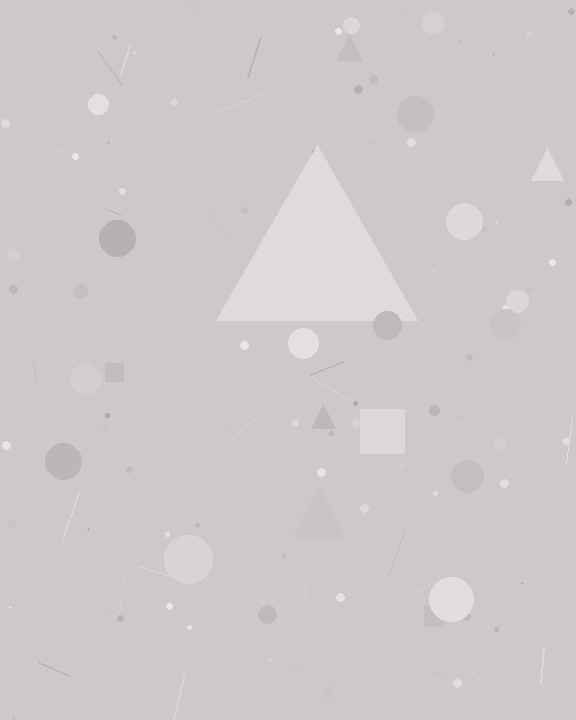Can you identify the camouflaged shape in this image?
The camouflaged shape is a triangle.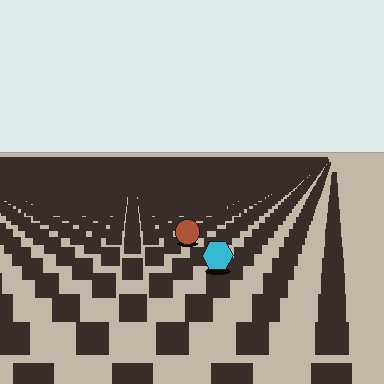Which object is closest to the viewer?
The cyan hexagon is closest. The texture marks near it are larger and more spread out.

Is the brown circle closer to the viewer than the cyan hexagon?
No. The cyan hexagon is closer — you can tell from the texture gradient: the ground texture is coarser near it.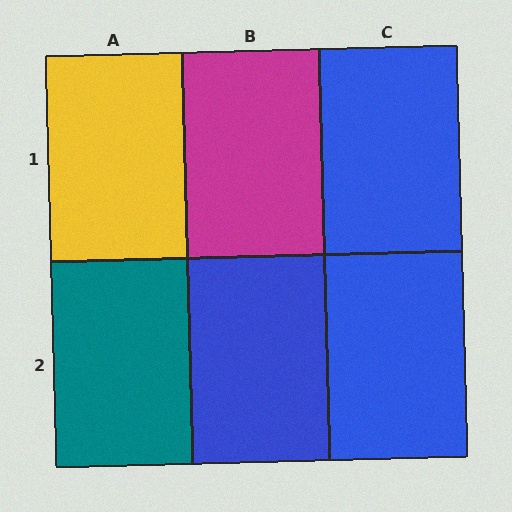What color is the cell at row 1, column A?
Yellow.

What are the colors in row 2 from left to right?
Teal, blue, blue.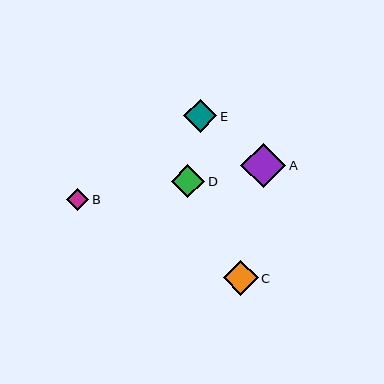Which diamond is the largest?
Diamond A is the largest with a size of approximately 45 pixels.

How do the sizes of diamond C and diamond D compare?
Diamond C and diamond D are approximately the same size.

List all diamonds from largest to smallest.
From largest to smallest: A, C, D, E, B.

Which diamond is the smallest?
Diamond B is the smallest with a size of approximately 22 pixels.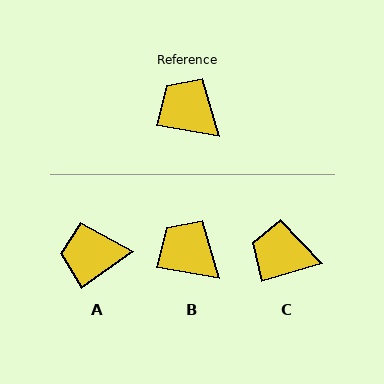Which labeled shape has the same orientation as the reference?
B.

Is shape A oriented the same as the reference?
No, it is off by about 45 degrees.